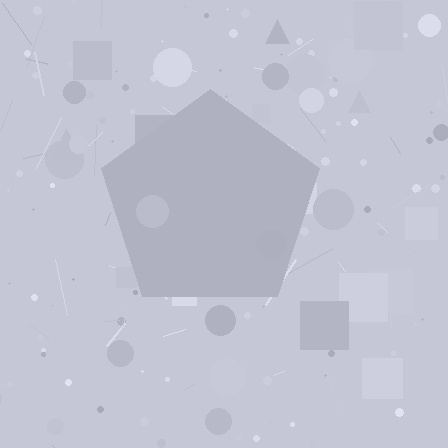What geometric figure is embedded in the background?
A pentagon is embedded in the background.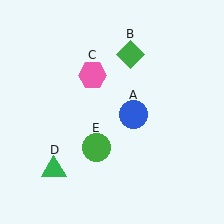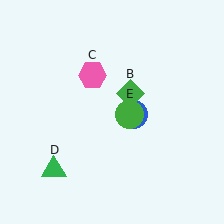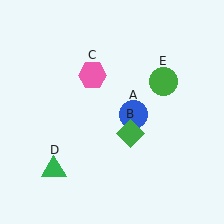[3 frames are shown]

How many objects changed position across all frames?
2 objects changed position: green diamond (object B), green circle (object E).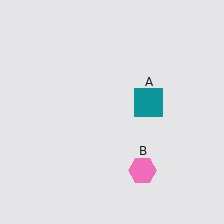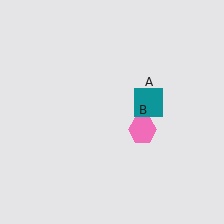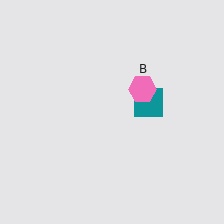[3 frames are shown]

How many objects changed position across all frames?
1 object changed position: pink hexagon (object B).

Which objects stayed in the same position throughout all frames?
Teal square (object A) remained stationary.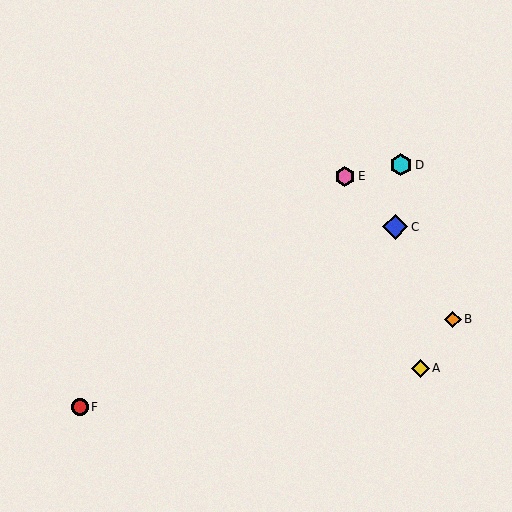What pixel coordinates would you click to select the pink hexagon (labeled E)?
Click at (345, 176) to select the pink hexagon E.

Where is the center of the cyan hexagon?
The center of the cyan hexagon is at (401, 165).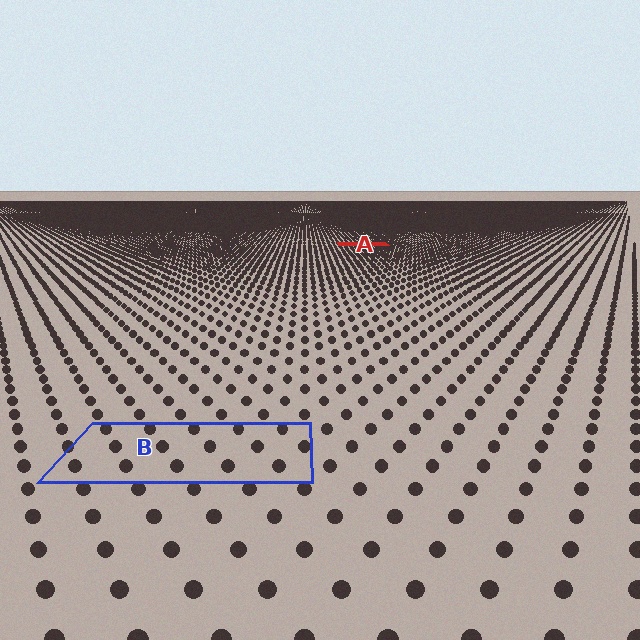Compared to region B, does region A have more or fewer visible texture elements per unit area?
Region A has more texture elements per unit area — they are packed more densely because it is farther away.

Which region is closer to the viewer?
Region B is closer. The texture elements there are larger and more spread out.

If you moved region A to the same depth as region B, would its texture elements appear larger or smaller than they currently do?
They would appear larger. At a closer depth, the same texture elements are projected at a bigger on-screen size.